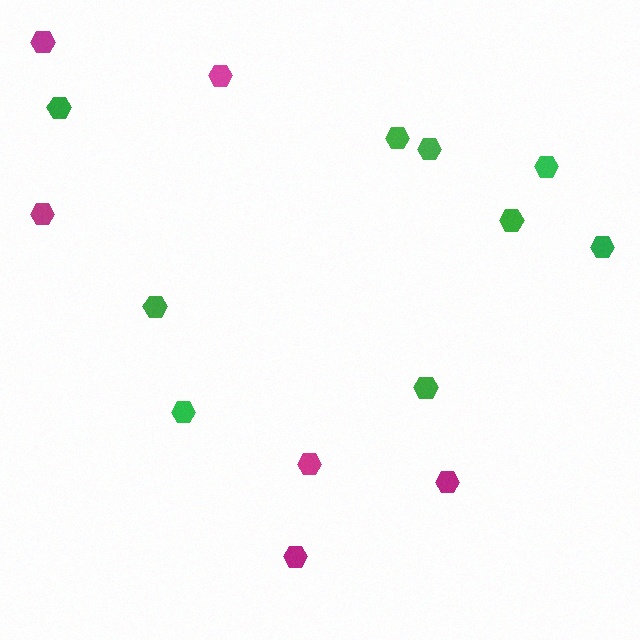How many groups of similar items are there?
There are 2 groups: one group of green hexagons (9) and one group of magenta hexagons (6).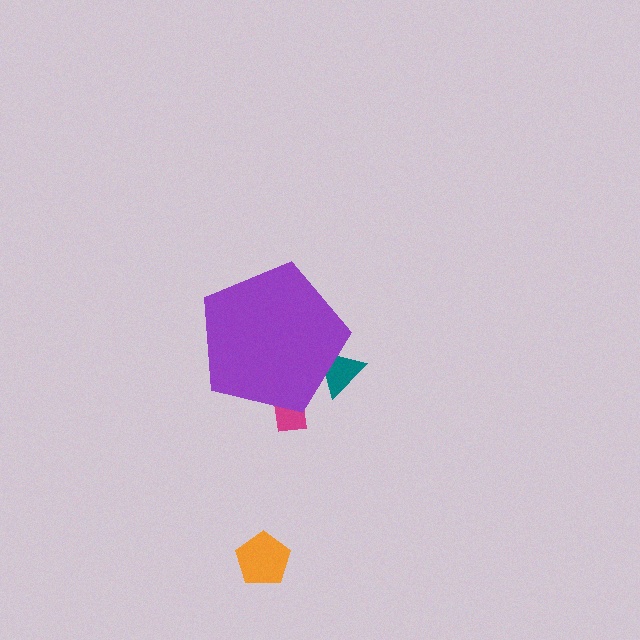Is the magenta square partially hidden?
Yes, the magenta square is partially hidden behind the purple pentagon.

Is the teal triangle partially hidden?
Yes, the teal triangle is partially hidden behind the purple pentagon.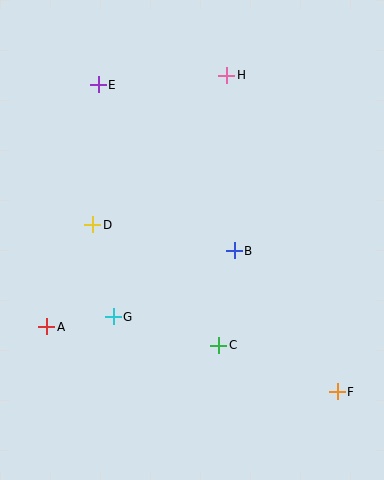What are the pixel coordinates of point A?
Point A is at (47, 327).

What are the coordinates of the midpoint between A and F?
The midpoint between A and F is at (192, 359).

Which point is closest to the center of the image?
Point B at (234, 251) is closest to the center.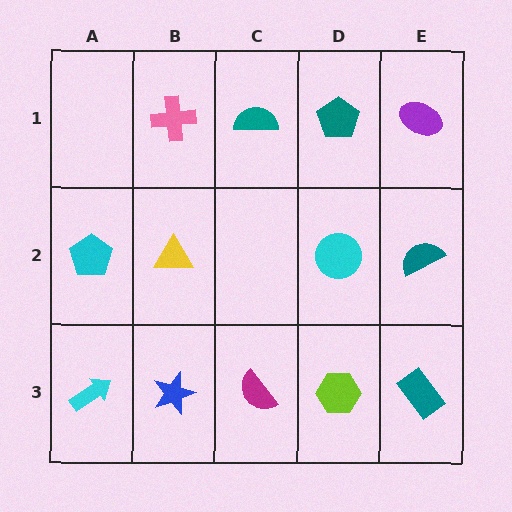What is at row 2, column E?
A teal semicircle.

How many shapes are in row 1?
4 shapes.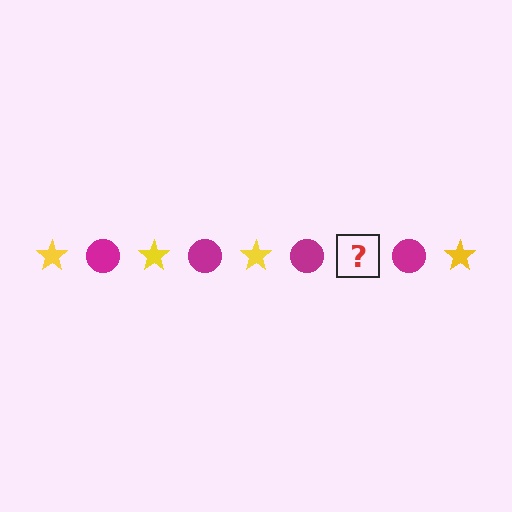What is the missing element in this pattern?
The missing element is a yellow star.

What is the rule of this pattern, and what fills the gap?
The rule is that the pattern alternates between yellow star and magenta circle. The gap should be filled with a yellow star.